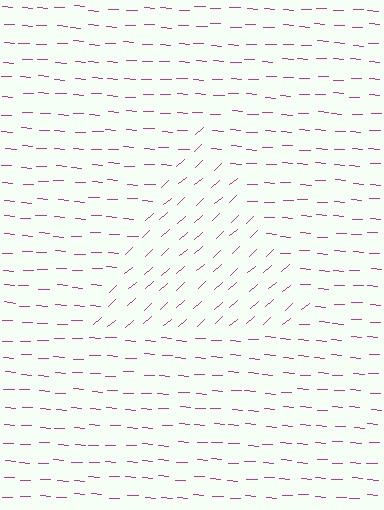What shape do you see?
I see a triangle.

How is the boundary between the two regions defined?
The boundary is defined purely by a change in line orientation (approximately 45 degrees difference). All lines are the same color and thickness.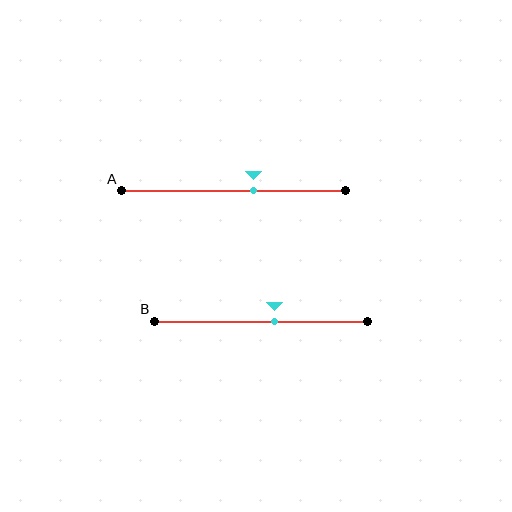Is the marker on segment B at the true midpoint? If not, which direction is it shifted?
No, the marker on segment B is shifted to the right by about 6% of the segment length.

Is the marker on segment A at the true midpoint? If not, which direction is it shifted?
No, the marker on segment A is shifted to the right by about 9% of the segment length.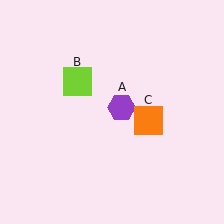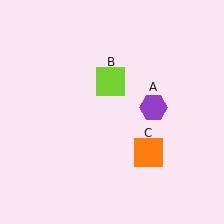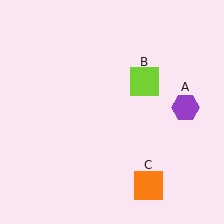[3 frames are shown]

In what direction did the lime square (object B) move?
The lime square (object B) moved right.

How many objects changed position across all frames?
3 objects changed position: purple hexagon (object A), lime square (object B), orange square (object C).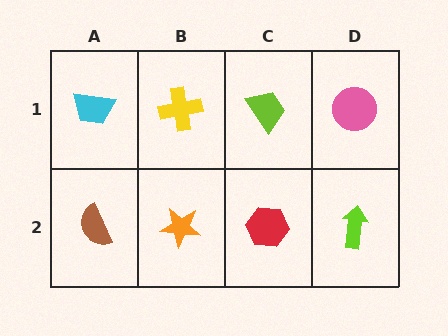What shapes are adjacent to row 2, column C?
A lime trapezoid (row 1, column C), an orange star (row 2, column B), a lime arrow (row 2, column D).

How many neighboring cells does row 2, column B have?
3.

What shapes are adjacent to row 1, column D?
A lime arrow (row 2, column D), a lime trapezoid (row 1, column C).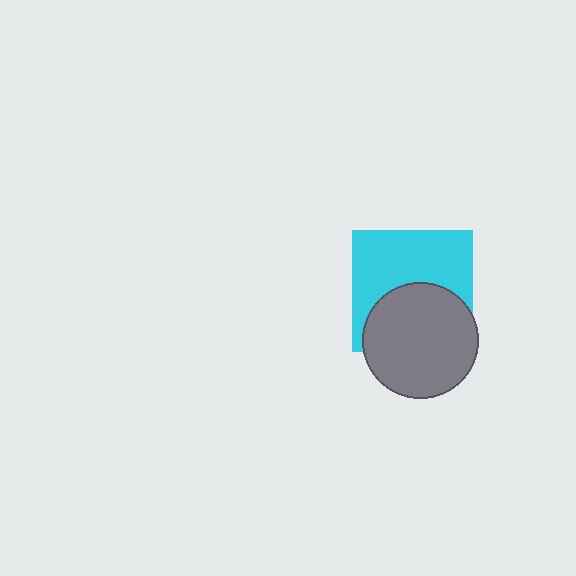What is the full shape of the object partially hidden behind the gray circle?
The partially hidden object is a cyan square.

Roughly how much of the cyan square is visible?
About half of it is visible (roughly 56%).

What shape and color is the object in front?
The object in front is a gray circle.